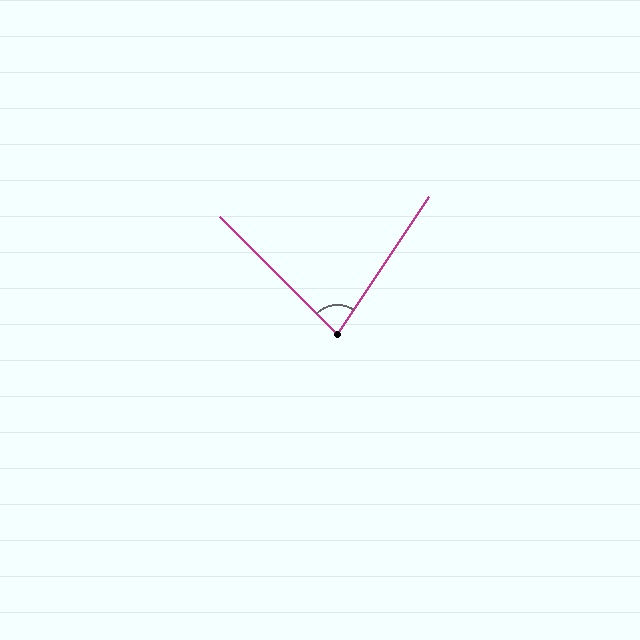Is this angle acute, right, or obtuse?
It is acute.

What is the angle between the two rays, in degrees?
Approximately 79 degrees.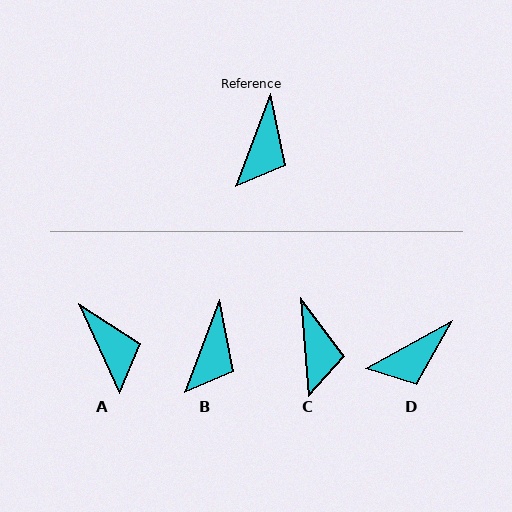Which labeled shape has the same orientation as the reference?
B.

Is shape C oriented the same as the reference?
No, it is off by about 25 degrees.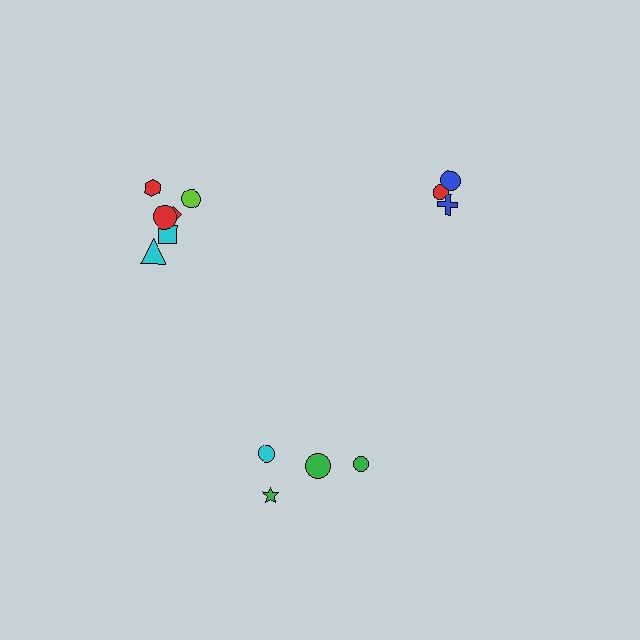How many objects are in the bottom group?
There are 4 objects.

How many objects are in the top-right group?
There are 3 objects.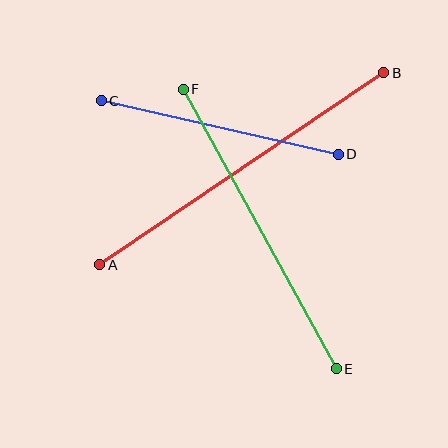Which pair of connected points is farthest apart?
Points A and B are farthest apart.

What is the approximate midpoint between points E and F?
The midpoint is at approximately (260, 229) pixels.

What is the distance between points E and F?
The distance is approximately 318 pixels.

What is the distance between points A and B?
The distance is approximately 343 pixels.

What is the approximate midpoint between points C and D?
The midpoint is at approximately (220, 128) pixels.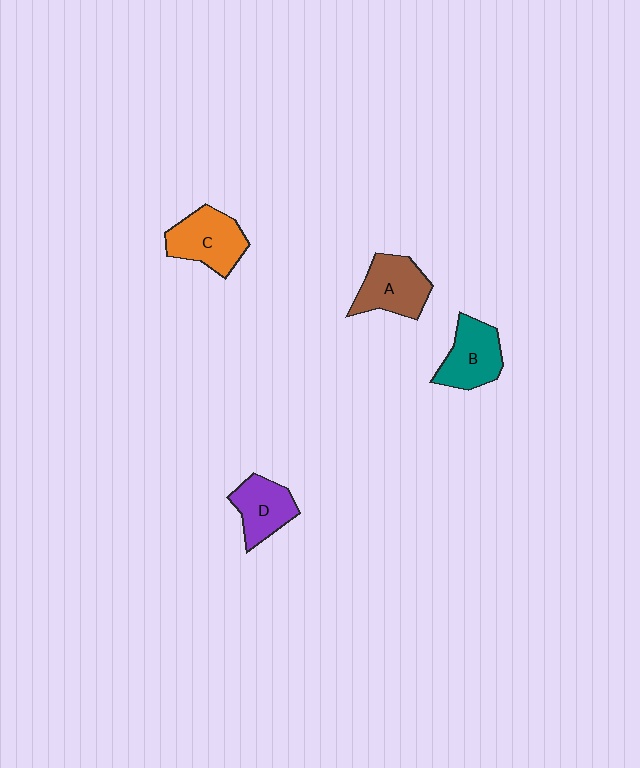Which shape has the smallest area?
Shape D (purple).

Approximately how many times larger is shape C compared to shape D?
Approximately 1.2 times.